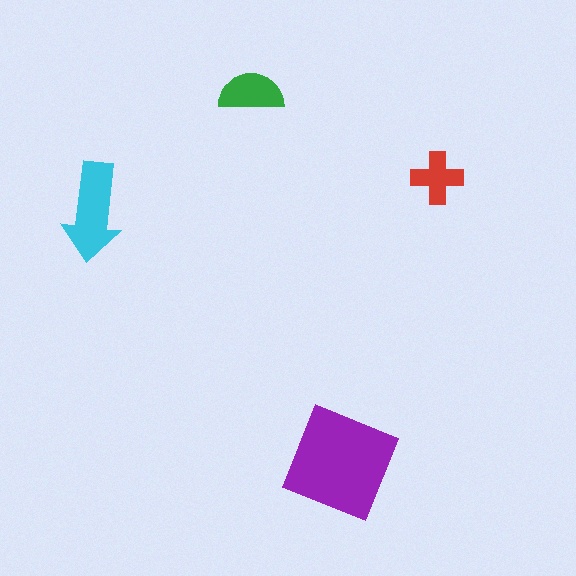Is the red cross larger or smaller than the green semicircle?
Smaller.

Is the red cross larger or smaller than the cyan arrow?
Smaller.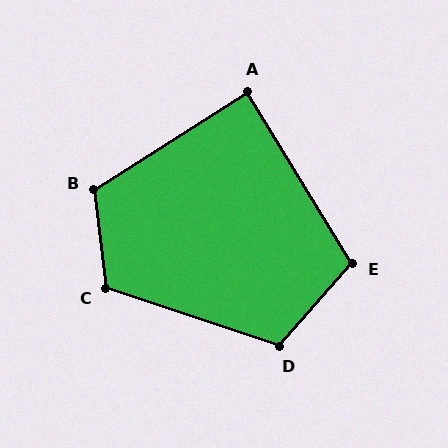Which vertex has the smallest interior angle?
A, at approximately 89 degrees.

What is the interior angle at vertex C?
Approximately 115 degrees (obtuse).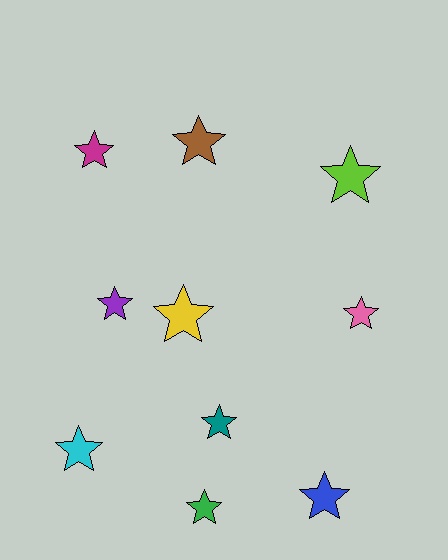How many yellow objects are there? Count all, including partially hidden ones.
There is 1 yellow object.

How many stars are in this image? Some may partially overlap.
There are 10 stars.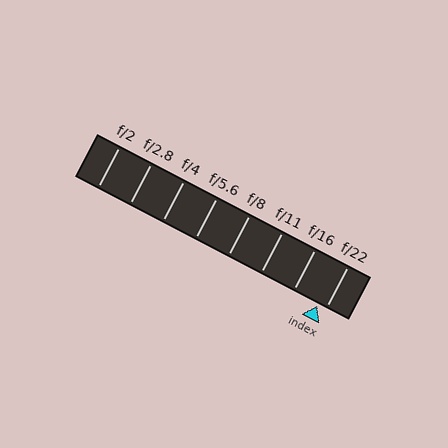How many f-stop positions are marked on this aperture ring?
There are 8 f-stop positions marked.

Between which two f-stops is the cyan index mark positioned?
The index mark is between f/16 and f/22.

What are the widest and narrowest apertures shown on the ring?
The widest aperture shown is f/2 and the narrowest is f/22.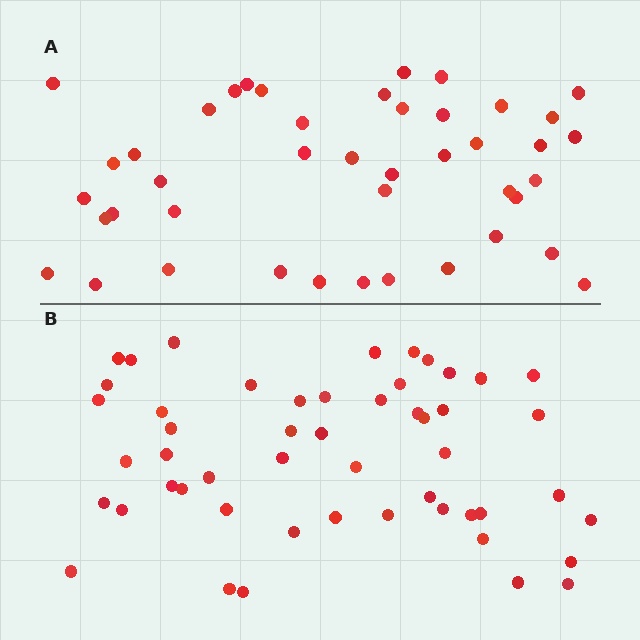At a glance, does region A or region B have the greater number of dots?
Region B (the bottom region) has more dots.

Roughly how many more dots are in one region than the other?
Region B has roughly 8 or so more dots than region A.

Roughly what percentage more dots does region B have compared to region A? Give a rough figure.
About 20% more.